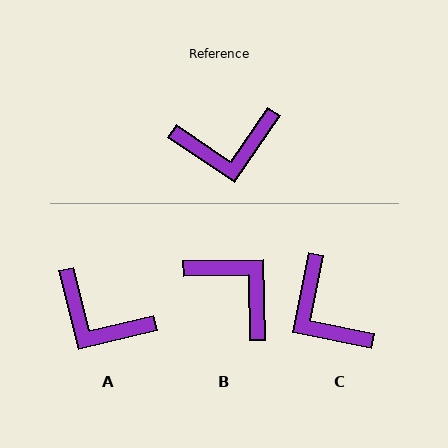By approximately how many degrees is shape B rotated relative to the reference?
Approximately 125 degrees counter-clockwise.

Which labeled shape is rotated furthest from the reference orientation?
B, about 125 degrees away.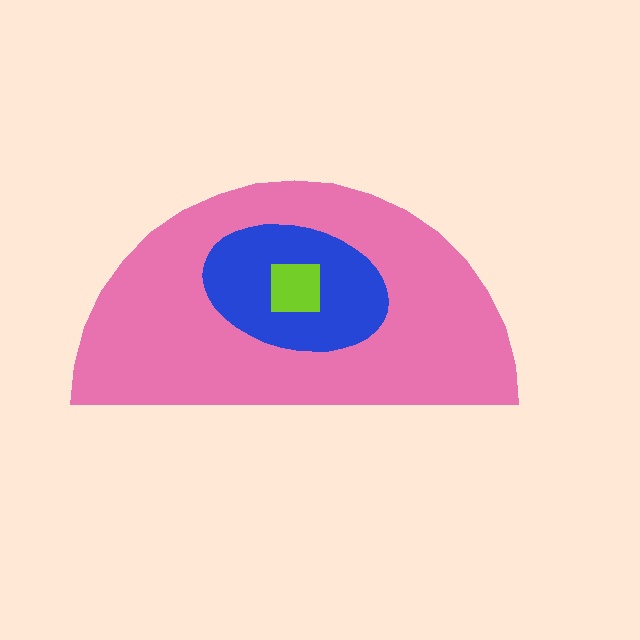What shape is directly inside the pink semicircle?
The blue ellipse.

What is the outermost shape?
The pink semicircle.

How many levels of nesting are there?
3.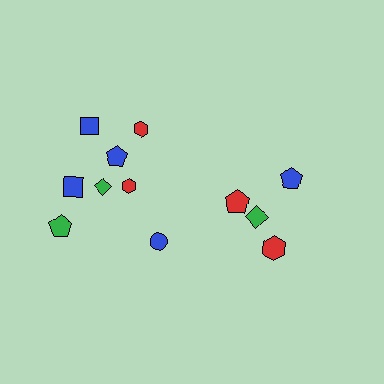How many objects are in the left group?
There are 8 objects.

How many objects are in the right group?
There are 4 objects.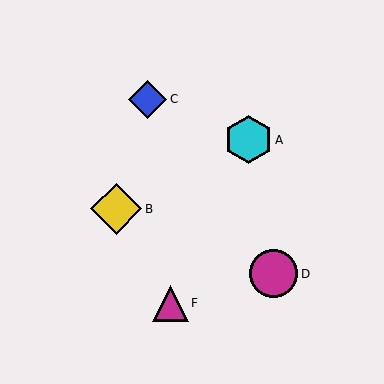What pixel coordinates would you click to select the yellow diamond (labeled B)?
Click at (116, 209) to select the yellow diamond B.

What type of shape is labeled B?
Shape B is a yellow diamond.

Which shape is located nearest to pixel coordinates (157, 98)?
The blue diamond (labeled C) at (148, 99) is nearest to that location.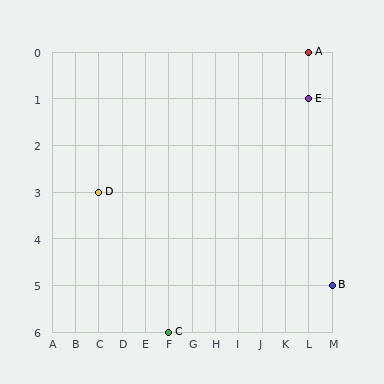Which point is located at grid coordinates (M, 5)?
Point B is at (M, 5).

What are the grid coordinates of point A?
Point A is at grid coordinates (L, 0).